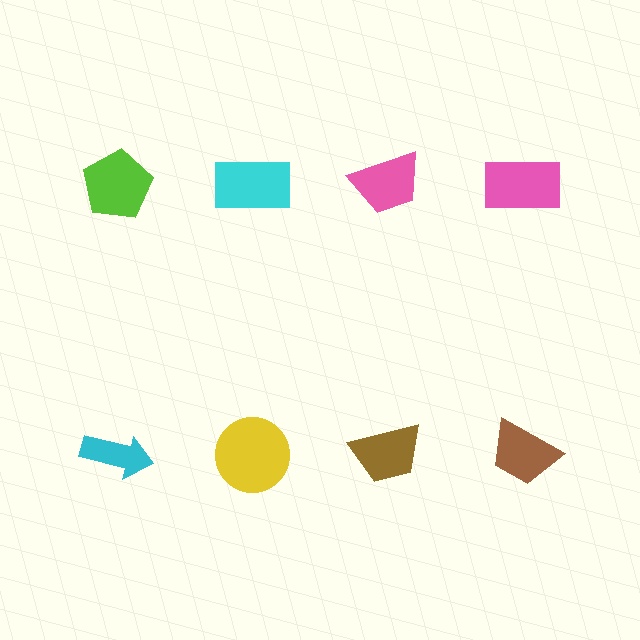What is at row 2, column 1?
A cyan arrow.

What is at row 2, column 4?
A brown trapezoid.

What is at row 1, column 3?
A pink trapezoid.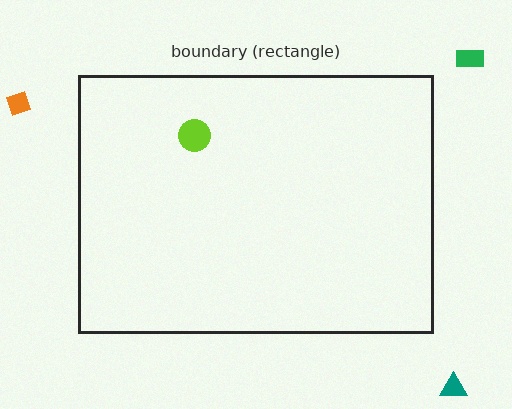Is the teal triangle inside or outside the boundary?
Outside.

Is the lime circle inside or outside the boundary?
Inside.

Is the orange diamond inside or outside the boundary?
Outside.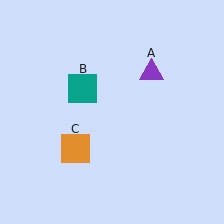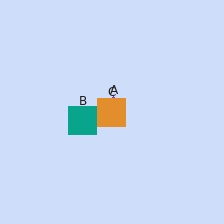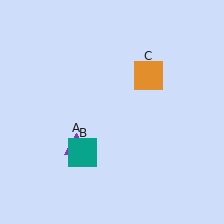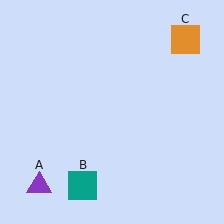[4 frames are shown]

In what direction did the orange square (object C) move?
The orange square (object C) moved up and to the right.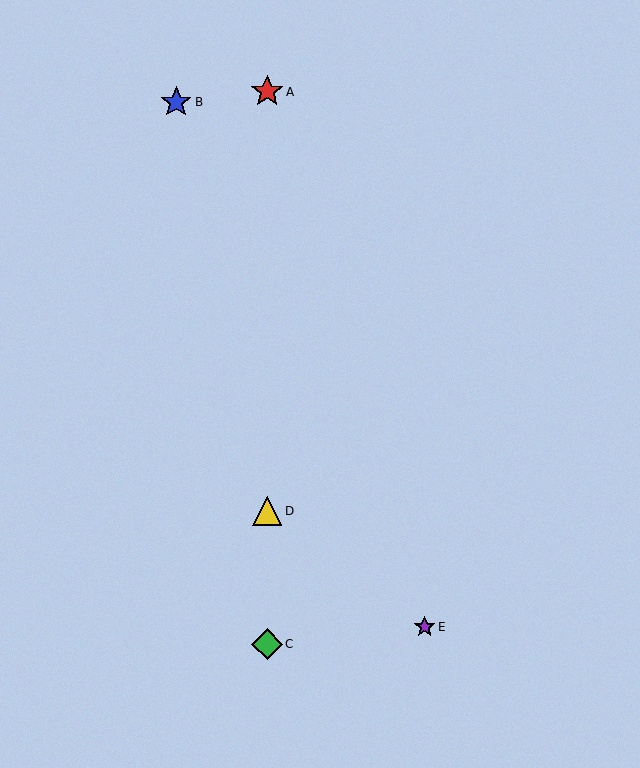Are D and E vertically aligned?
No, D is at x≈267 and E is at x≈425.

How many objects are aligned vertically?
3 objects (A, C, D) are aligned vertically.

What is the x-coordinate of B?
Object B is at x≈176.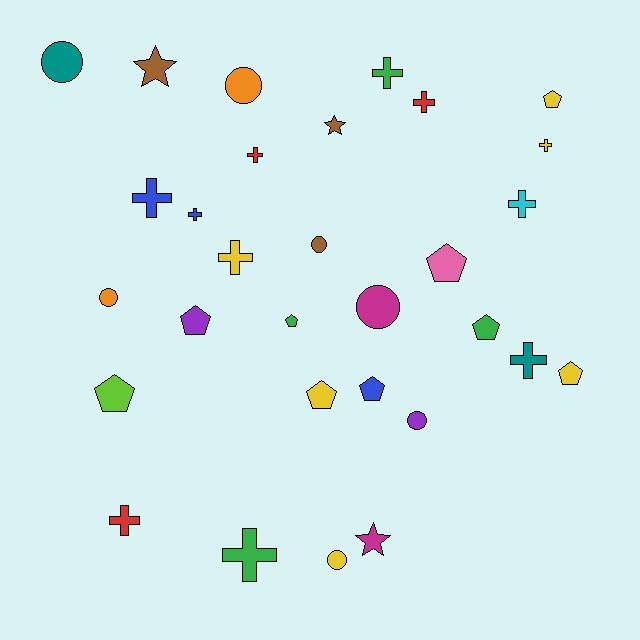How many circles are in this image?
There are 7 circles.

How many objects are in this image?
There are 30 objects.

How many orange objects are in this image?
There are 2 orange objects.